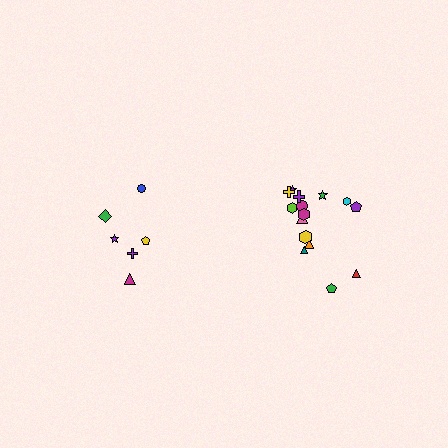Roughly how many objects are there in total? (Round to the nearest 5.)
Roughly 20 objects in total.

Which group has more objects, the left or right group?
The right group.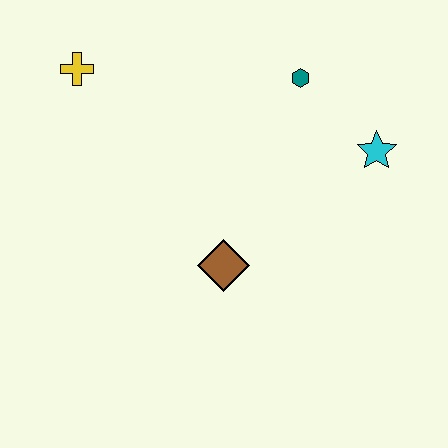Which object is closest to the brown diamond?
The cyan star is closest to the brown diamond.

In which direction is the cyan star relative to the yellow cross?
The cyan star is to the right of the yellow cross.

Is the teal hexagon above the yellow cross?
No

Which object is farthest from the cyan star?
The yellow cross is farthest from the cyan star.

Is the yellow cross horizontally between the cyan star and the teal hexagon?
No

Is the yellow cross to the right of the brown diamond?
No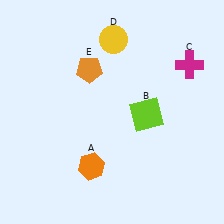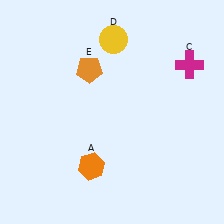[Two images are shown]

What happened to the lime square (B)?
The lime square (B) was removed in Image 2. It was in the bottom-right area of Image 1.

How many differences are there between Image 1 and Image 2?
There is 1 difference between the two images.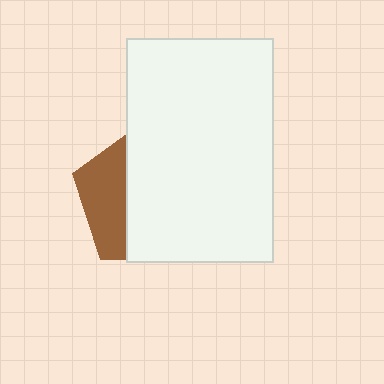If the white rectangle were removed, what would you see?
You would see the complete brown pentagon.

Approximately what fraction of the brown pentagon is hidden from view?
Roughly 69% of the brown pentagon is hidden behind the white rectangle.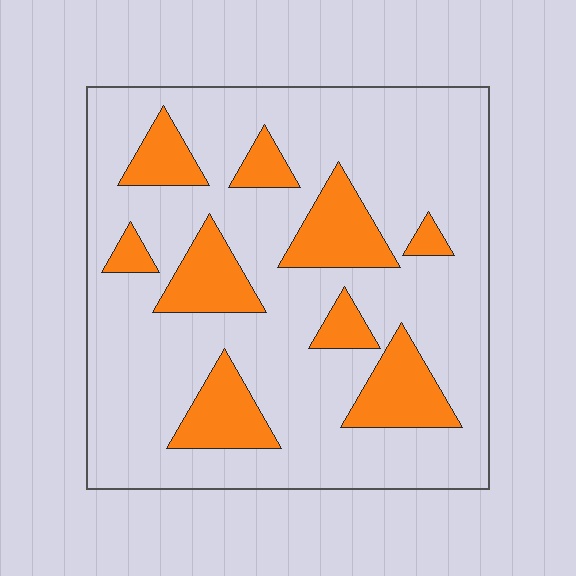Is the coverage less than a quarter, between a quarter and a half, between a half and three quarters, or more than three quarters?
Less than a quarter.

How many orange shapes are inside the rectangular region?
9.